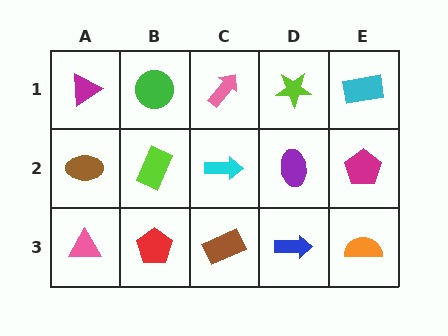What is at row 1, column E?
A cyan rectangle.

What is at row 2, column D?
A purple ellipse.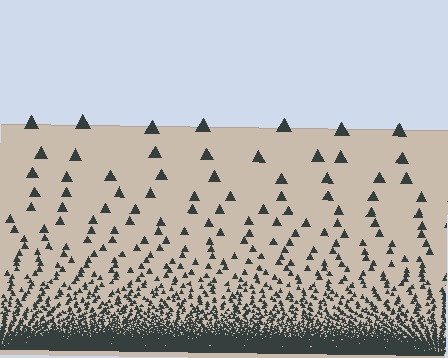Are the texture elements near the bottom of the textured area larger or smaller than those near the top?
Smaller. The gradient is inverted — elements near the bottom are smaller and denser.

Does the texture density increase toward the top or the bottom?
Density increases toward the bottom.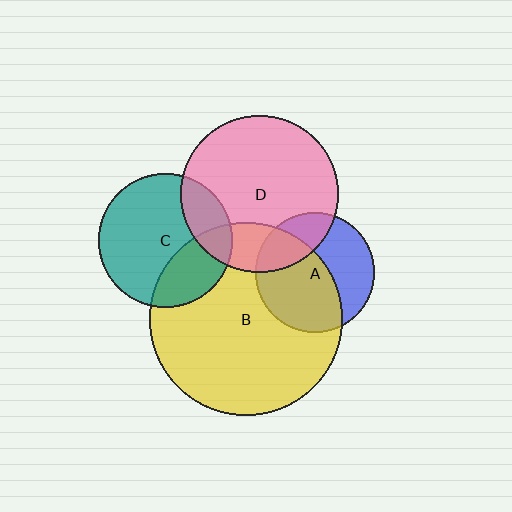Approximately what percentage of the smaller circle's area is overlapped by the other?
Approximately 25%.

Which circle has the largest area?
Circle B (yellow).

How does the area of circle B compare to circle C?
Approximately 2.1 times.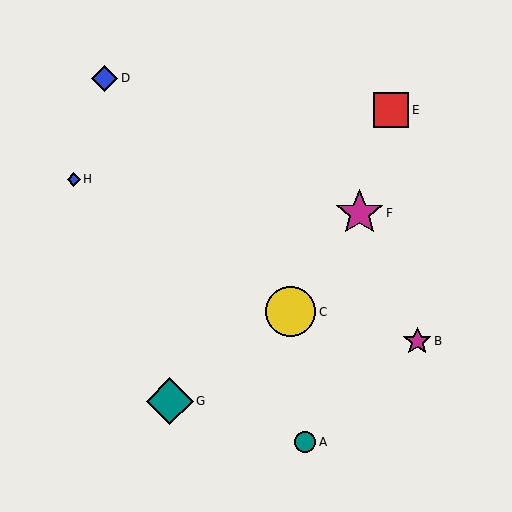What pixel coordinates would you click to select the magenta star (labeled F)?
Click at (360, 213) to select the magenta star F.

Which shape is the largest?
The yellow circle (labeled C) is the largest.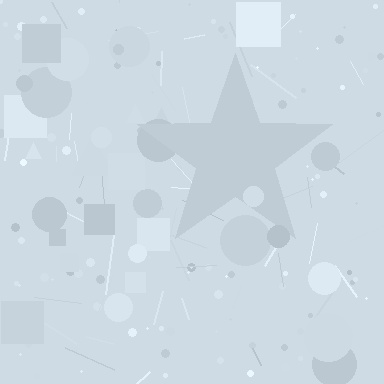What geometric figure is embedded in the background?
A star is embedded in the background.